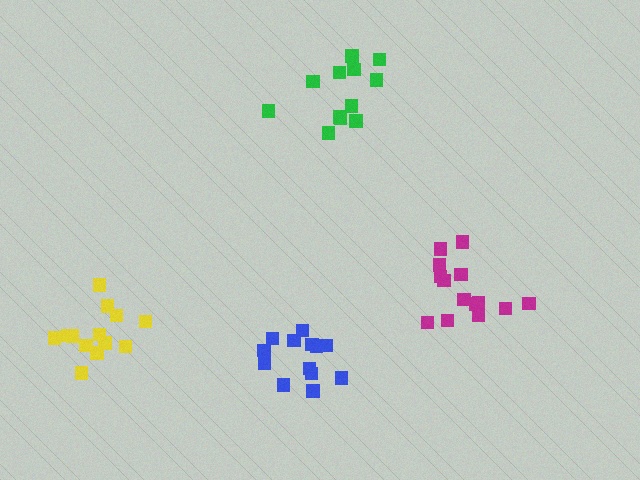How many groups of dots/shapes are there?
There are 4 groups.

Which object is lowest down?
The blue cluster is bottommost.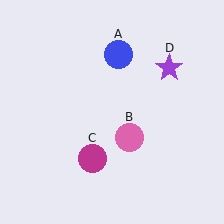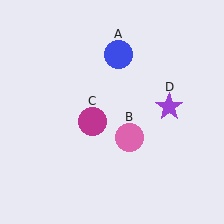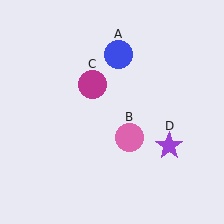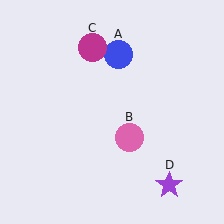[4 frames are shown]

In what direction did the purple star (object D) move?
The purple star (object D) moved down.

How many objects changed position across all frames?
2 objects changed position: magenta circle (object C), purple star (object D).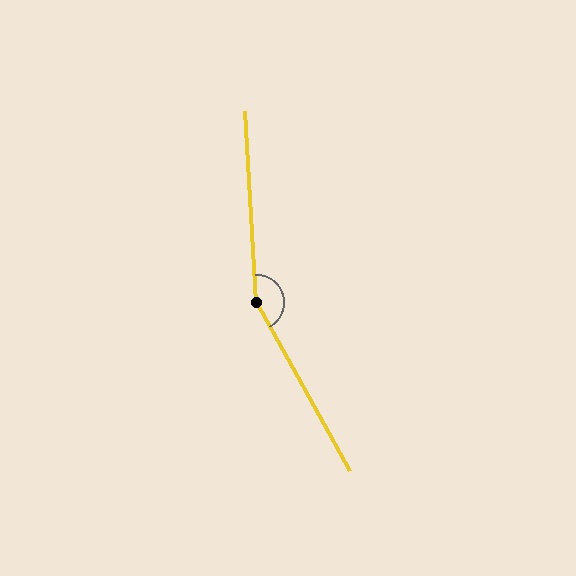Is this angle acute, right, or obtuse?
It is obtuse.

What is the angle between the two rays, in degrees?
Approximately 154 degrees.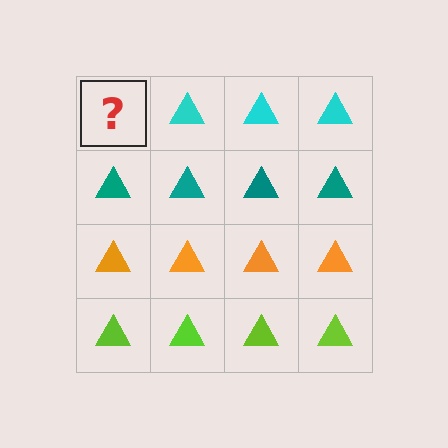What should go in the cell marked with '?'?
The missing cell should contain a cyan triangle.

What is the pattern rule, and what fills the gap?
The rule is that each row has a consistent color. The gap should be filled with a cyan triangle.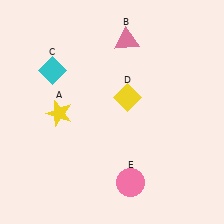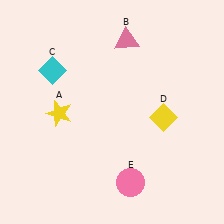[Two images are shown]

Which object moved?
The yellow diamond (D) moved right.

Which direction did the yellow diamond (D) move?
The yellow diamond (D) moved right.